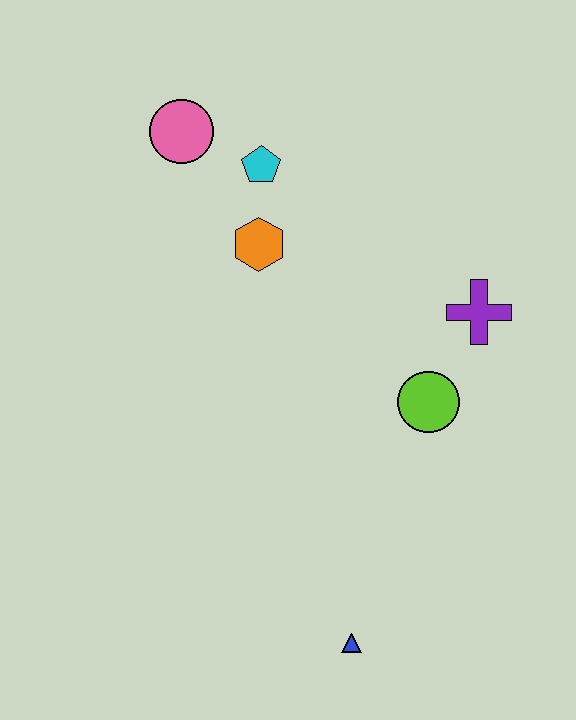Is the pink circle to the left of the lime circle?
Yes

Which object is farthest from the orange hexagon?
The blue triangle is farthest from the orange hexagon.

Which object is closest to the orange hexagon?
The cyan pentagon is closest to the orange hexagon.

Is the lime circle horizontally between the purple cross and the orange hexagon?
Yes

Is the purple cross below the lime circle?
No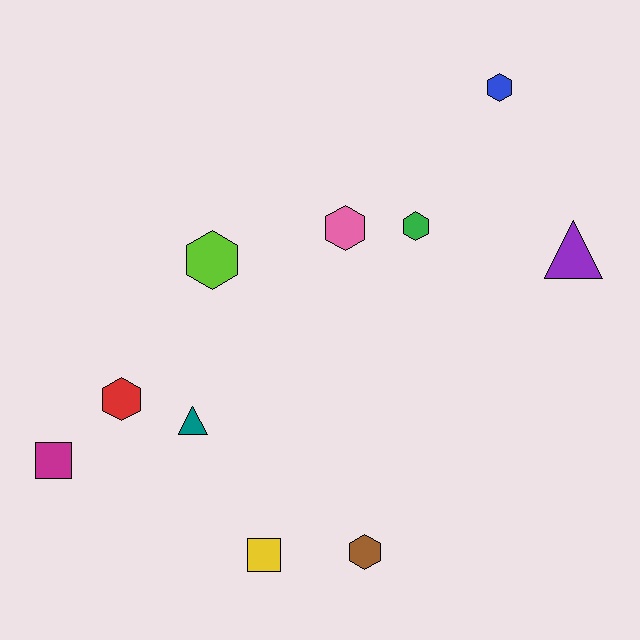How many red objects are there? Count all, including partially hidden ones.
There is 1 red object.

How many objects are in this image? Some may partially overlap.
There are 10 objects.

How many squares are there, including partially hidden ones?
There are 2 squares.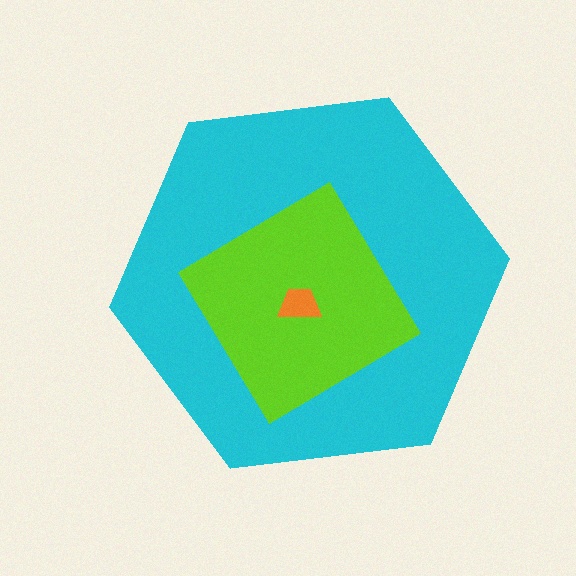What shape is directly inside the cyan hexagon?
The lime diamond.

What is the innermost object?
The orange trapezoid.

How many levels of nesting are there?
3.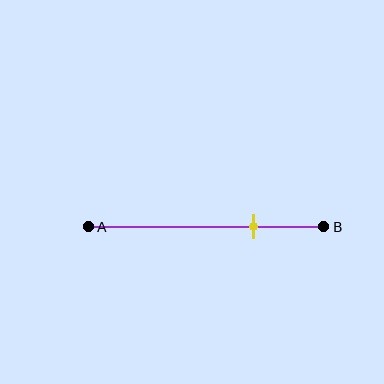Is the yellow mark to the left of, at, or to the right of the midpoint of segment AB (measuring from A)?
The yellow mark is to the right of the midpoint of segment AB.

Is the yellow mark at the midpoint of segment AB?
No, the mark is at about 70% from A, not at the 50% midpoint.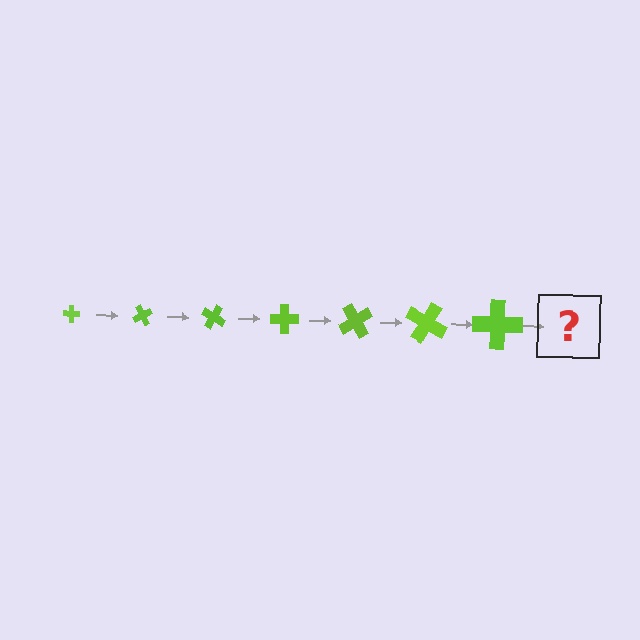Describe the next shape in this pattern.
It should be a cross, larger than the previous one and rotated 420 degrees from the start.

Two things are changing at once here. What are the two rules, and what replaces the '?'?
The two rules are that the cross grows larger each step and it rotates 60 degrees each step. The '?' should be a cross, larger than the previous one and rotated 420 degrees from the start.